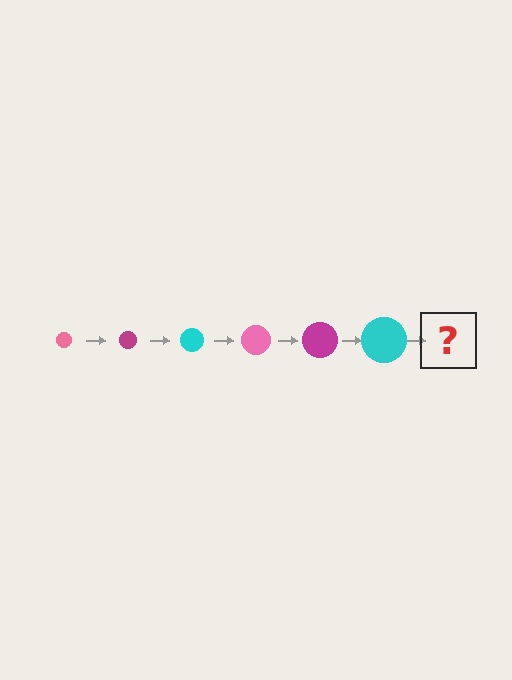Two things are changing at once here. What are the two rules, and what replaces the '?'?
The two rules are that the circle grows larger each step and the color cycles through pink, magenta, and cyan. The '?' should be a pink circle, larger than the previous one.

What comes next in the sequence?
The next element should be a pink circle, larger than the previous one.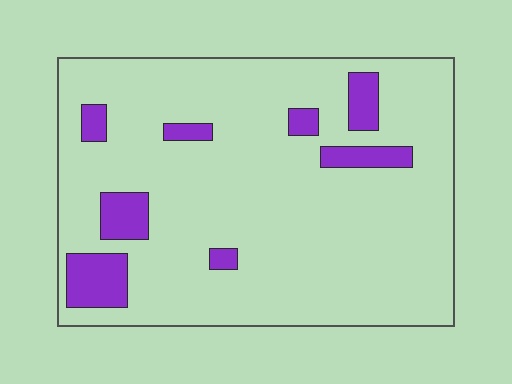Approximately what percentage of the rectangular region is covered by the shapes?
Approximately 10%.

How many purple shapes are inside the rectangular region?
8.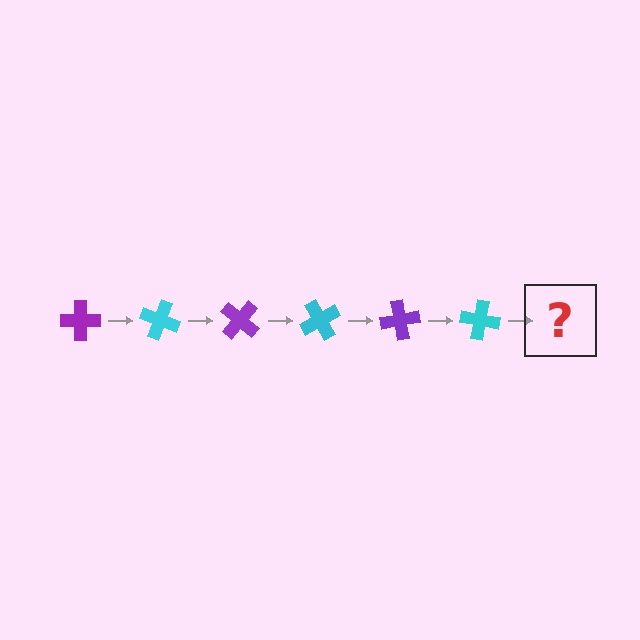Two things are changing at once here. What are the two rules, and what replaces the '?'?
The two rules are that it rotates 20 degrees each step and the color cycles through purple and cyan. The '?' should be a purple cross, rotated 120 degrees from the start.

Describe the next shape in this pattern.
It should be a purple cross, rotated 120 degrees from the start.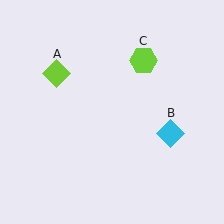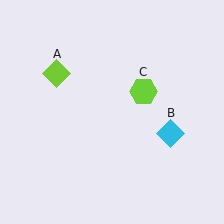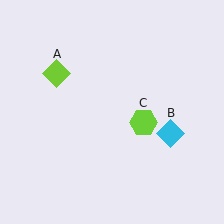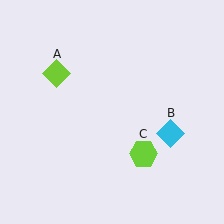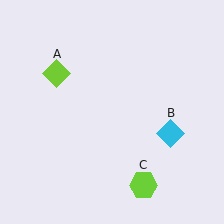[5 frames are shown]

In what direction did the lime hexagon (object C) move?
The lime hexagon (object C) moved down.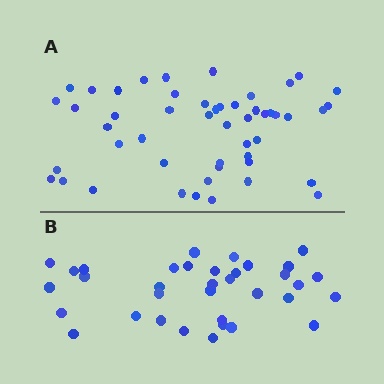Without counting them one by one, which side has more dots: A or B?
Region A (the top region) has more dots.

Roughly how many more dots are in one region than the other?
Region A has approximately 15 more dots than region B.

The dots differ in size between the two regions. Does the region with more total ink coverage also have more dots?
No. Region B has more total ink coverage because its dots are larger, but region A actually contains more individual dots. Total area can be misleading — the number of items is what matters here.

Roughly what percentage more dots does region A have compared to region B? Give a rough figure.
About 45% more.